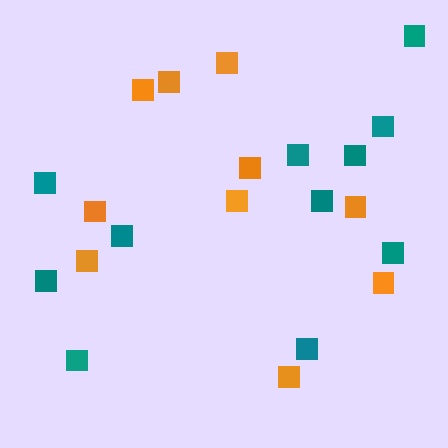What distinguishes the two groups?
There are 2 groups: one group of orange squares (10) and one group of teal squares (11).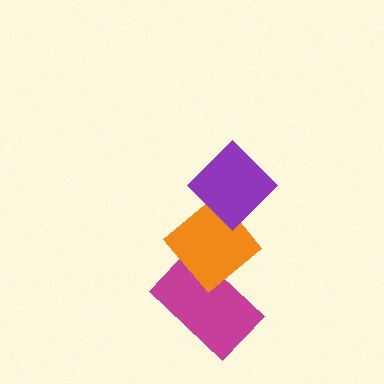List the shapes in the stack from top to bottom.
From top to bottom: the purple diamond, the orange diamond, the magenta rectangle.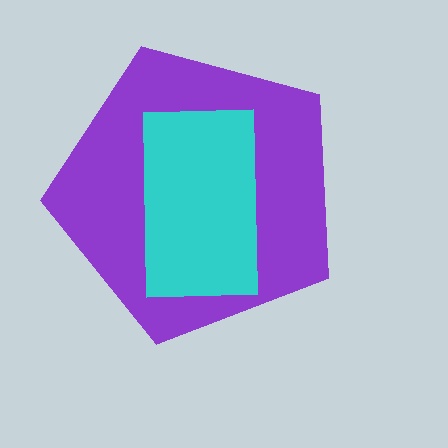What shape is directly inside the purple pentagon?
The cyan rectangle.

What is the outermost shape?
The purple pentagon.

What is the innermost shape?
The cyan rectangle.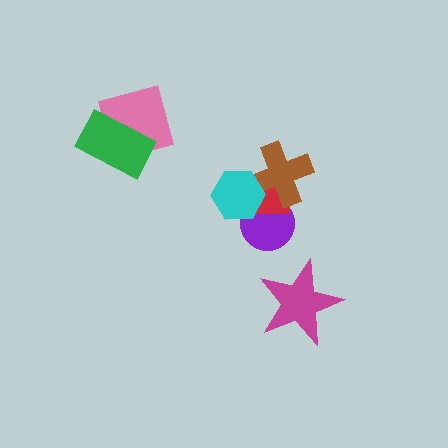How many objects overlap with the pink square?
1 object overlaps with the pink square.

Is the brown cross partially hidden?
Yes, it is partially covered by another shape.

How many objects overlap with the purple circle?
3 objects overlap with the purple circle.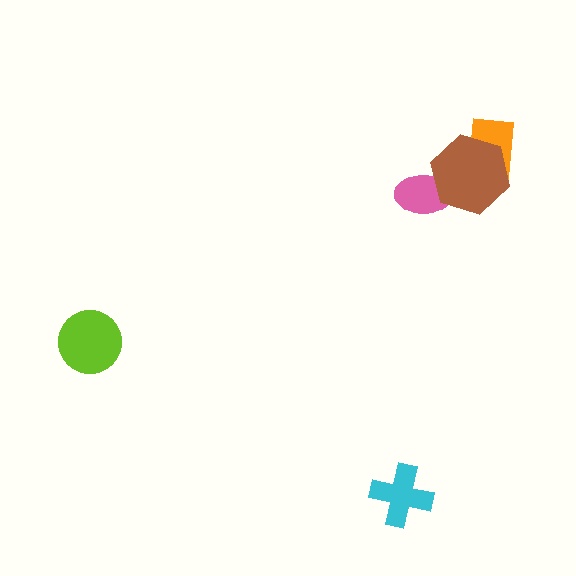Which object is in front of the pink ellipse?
The brown hexagon is in front of the pink ellipse.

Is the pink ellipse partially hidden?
Yes, it is partially covered by another shape.